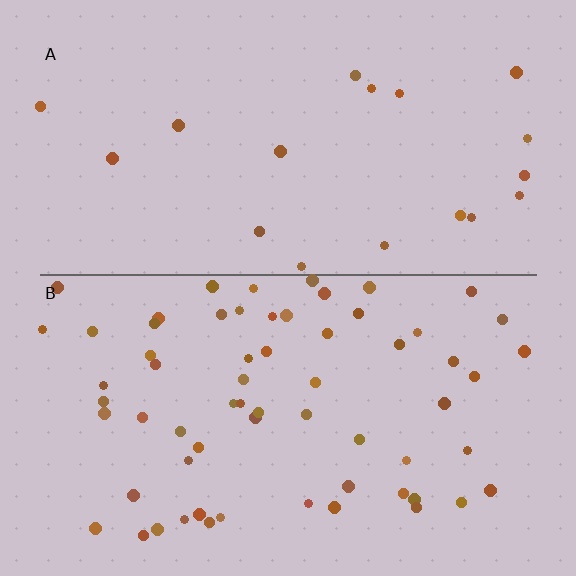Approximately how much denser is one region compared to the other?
Approximately 3.4× — region B over region A.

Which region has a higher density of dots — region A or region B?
B (the bottom).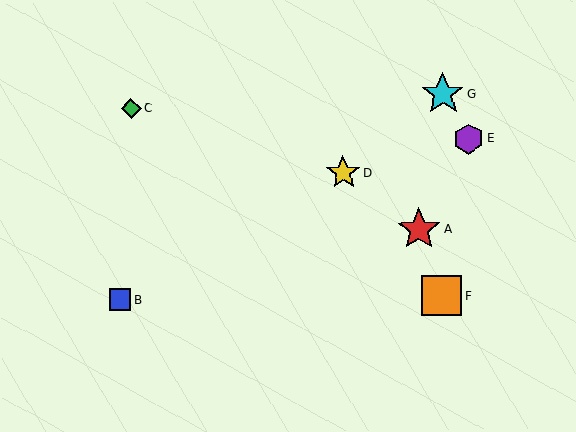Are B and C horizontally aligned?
No, B is at y≈300 and C is at y≈108.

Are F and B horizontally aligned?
Yes, both are at y≈296.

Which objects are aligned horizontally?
Objects B, F are aligned horizontally.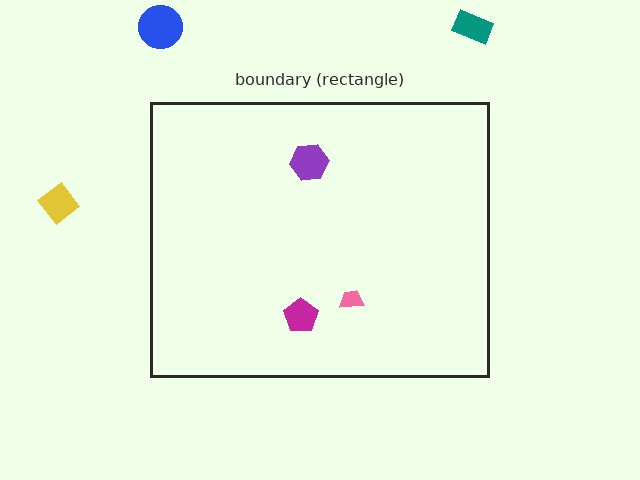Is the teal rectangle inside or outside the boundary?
Outside.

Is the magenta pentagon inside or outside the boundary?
Inside.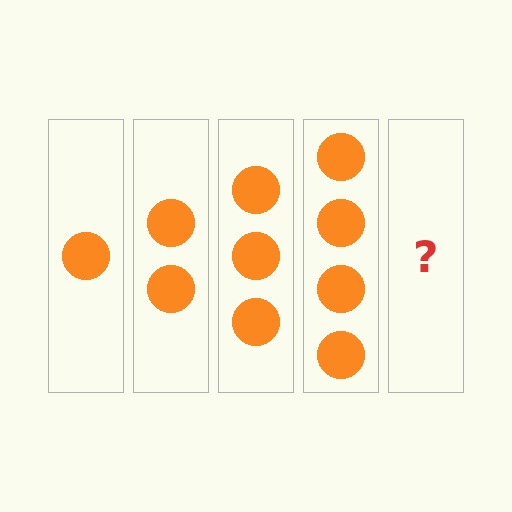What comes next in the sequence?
The next element should be 5 circles.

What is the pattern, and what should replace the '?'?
The pattern is that each step adds one more circle. The '?' should be 5 circles.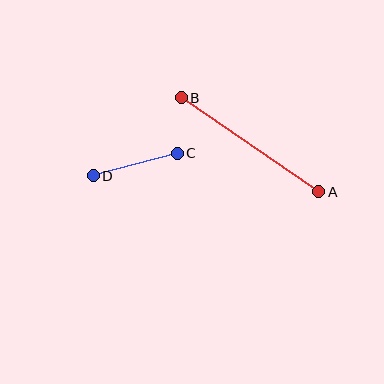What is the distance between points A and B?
The distance is approximately 167 pixels.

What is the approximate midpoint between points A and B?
The midpoint is at approximately (250, 145) pixels.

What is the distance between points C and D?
The distance is approximately 87 pixels.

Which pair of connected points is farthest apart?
Points A and B are farthest apart.